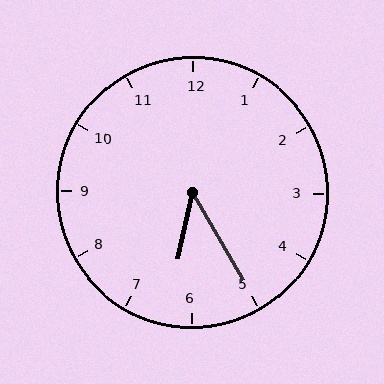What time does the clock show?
6:25.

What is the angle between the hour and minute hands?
Approximately 42 degrees.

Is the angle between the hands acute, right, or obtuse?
It is acute.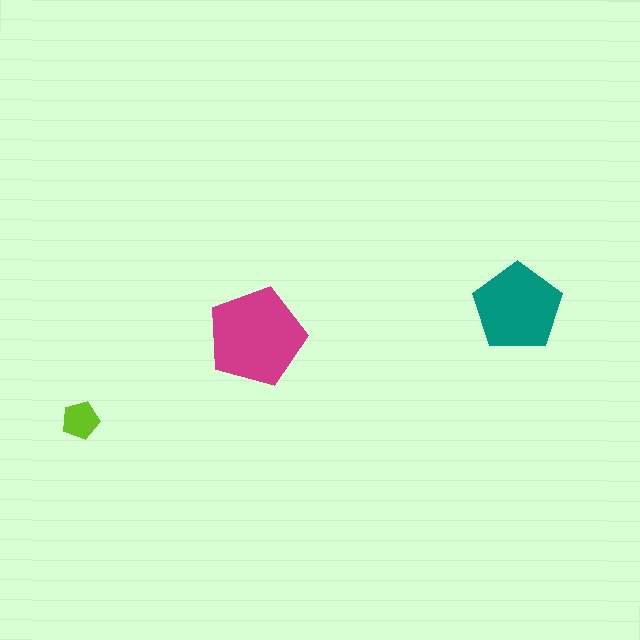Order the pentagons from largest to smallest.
the magenta one, the teal one, the lime one.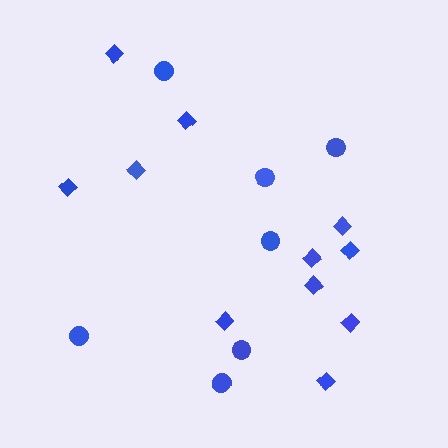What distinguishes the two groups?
There are 2 groups: one group of diamonds (11) and one group of circles (7).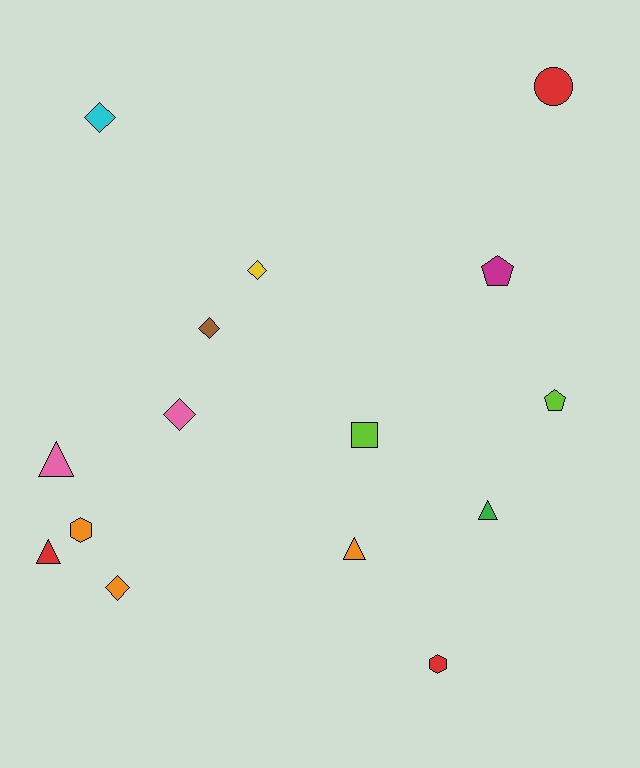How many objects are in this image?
There are 15 objects.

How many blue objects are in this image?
There are no blue objects.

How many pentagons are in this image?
There are 2 pentagons.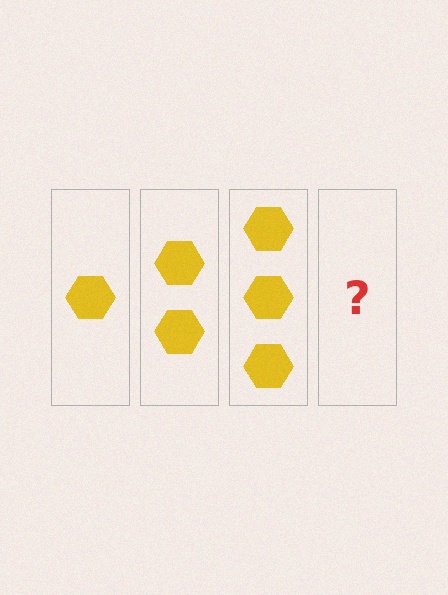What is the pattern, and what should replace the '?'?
The pattern is that each step adds one more hexagon. The '?' should be 4 hexagons.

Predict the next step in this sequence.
The next step is 4 hexagons.